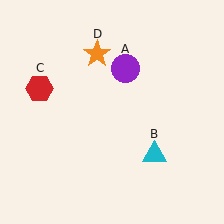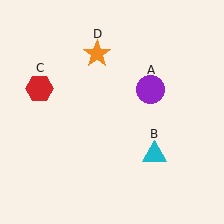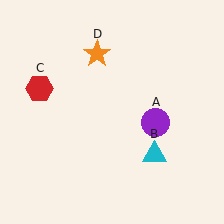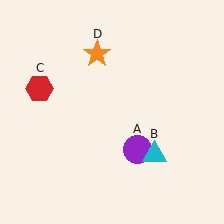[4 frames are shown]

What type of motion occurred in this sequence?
The purple circle (object A) rotated clockwise around the center of the scene.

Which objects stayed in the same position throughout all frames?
Cyan triangle (object B) and red hexagon (object C) and orange star (object D) remained stationary.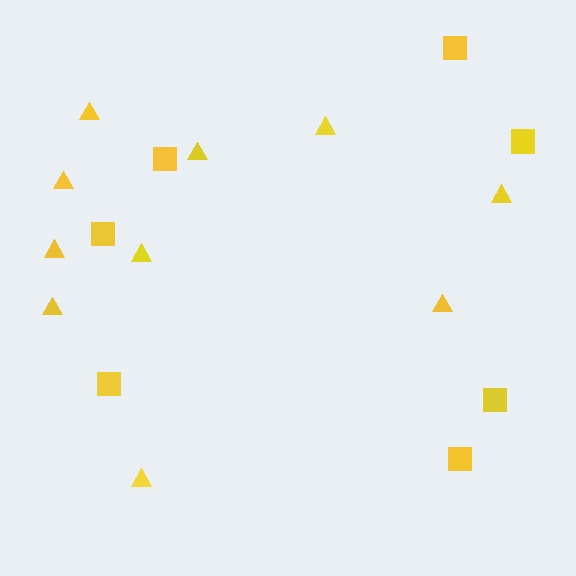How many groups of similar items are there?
There are 2 groups: one group of triangles (10) and one group of squares (7).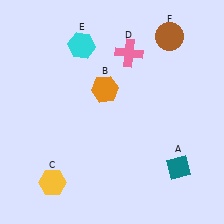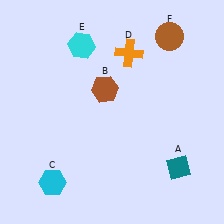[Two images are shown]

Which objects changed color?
B changed from orange to brown. C changed from yellow to cyan. D changed from pink to orange.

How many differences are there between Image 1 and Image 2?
There are 3 differences between the two images.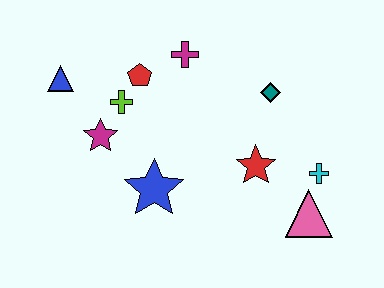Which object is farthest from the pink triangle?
The blue triangle is farthest from the pink triangle.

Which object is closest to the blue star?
The magenta star is closest to the blue star.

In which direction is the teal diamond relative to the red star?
The teal diamond is above the red star.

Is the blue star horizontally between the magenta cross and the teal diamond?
No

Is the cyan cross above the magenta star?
No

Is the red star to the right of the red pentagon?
Yes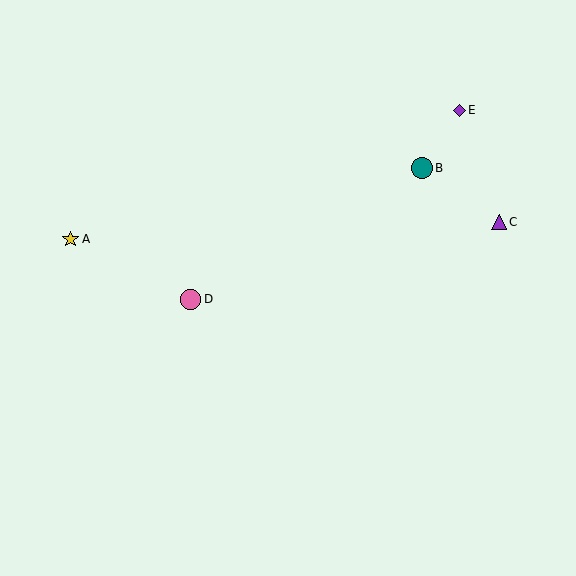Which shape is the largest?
The teal circle (labeled B) is the largest.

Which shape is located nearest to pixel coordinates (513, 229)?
The purple triangle (labeled C) at (499, 222) is nearest to that location.